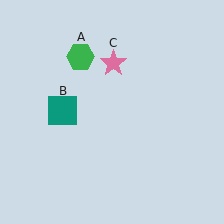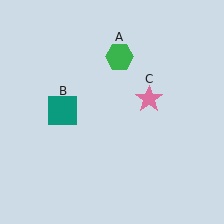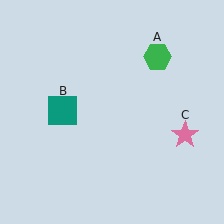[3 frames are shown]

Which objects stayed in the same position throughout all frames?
Teal square (object B) remained stationary.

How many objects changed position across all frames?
2 objects changed position: green hexagon (object A), pink star (object C).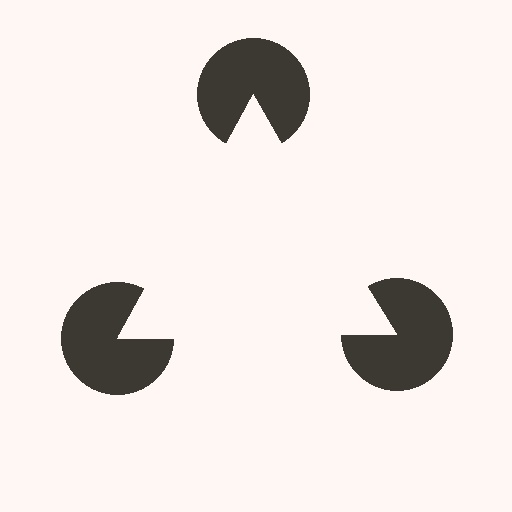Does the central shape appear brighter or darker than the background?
It typically appears slightly brighter than the background, even though no actual brightness change is drawn.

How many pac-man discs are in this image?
There are 3 — one at each vertex of the illusory triangle.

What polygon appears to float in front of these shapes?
An illusory triangle — its edges are inferred from the aligned wedge cuts in the pac-man discs, not physically drawn.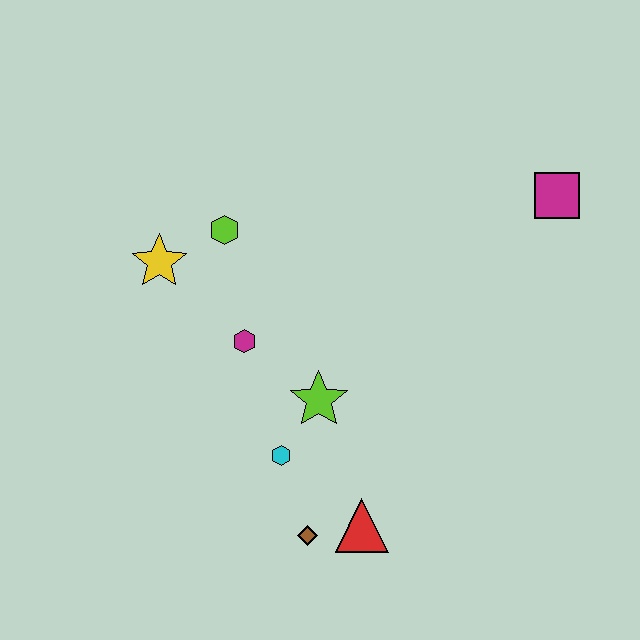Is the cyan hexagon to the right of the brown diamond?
No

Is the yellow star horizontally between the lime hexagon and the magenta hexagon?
No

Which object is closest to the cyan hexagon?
The lime star is closest to the cyan hexagon.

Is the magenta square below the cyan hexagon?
No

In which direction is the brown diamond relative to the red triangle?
The brown diamond is to the left of the red triangle.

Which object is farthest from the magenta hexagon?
The magenta square is farthest from the magenta hexagon.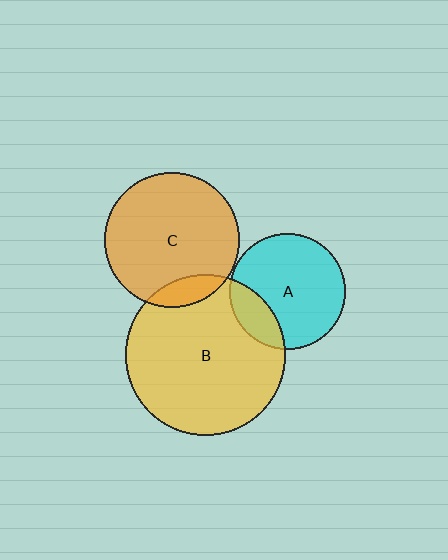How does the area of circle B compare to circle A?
Approximately 1.9 times.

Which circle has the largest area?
Circle B (yellow).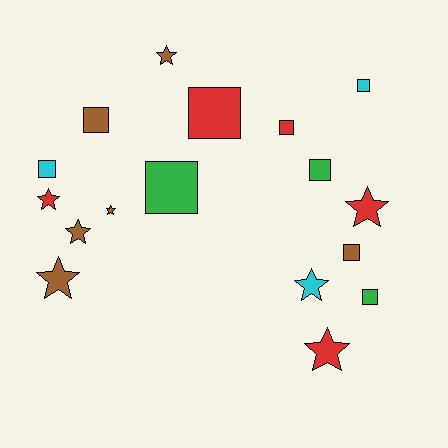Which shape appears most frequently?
Square, with 9 objects.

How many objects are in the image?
There are 17 objects.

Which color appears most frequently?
Brown, with 6 objects.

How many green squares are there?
There are 3 green squares.